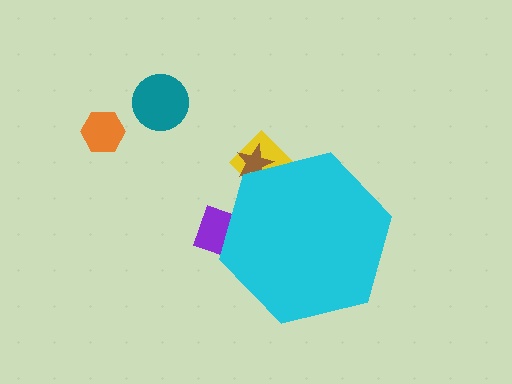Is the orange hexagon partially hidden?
No, the orange hexagon is fully visible.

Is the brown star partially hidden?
Yes, the brown star is partially hidden behind the cyan hexagon.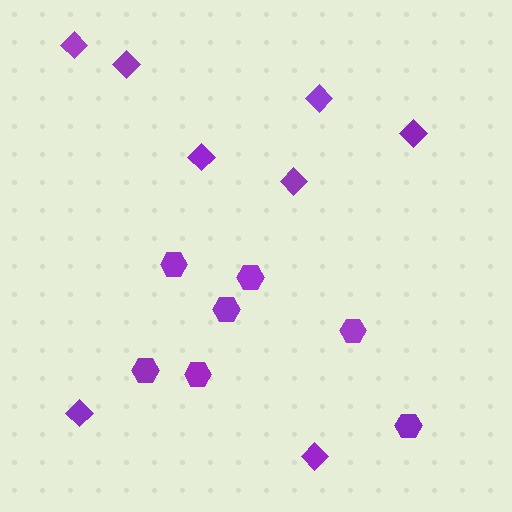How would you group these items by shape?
There are 2 groups: one group of diamonds (8) and one group of hexagons (7).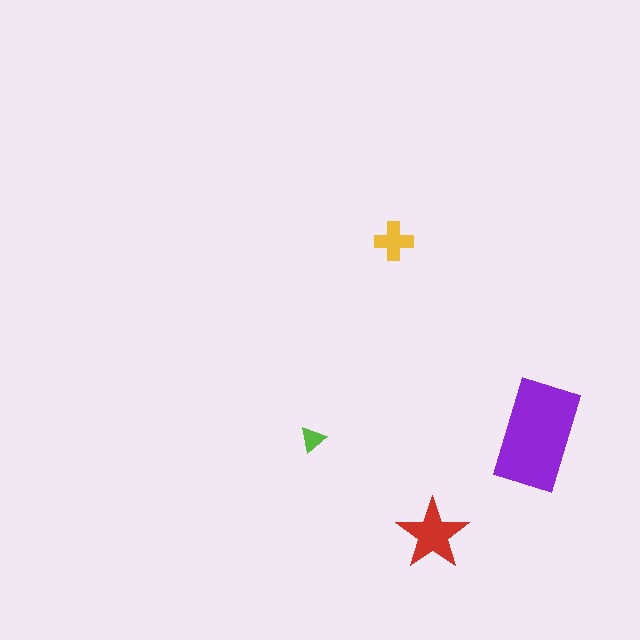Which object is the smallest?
The lime triangle.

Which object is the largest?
The purple rectangle.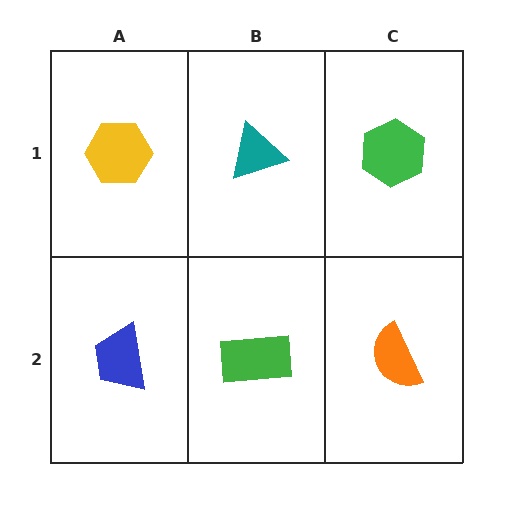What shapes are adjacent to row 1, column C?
An orange semicircle (row 2, column C), a teal triangle (row 1, column B).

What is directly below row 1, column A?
A blue trapezoid.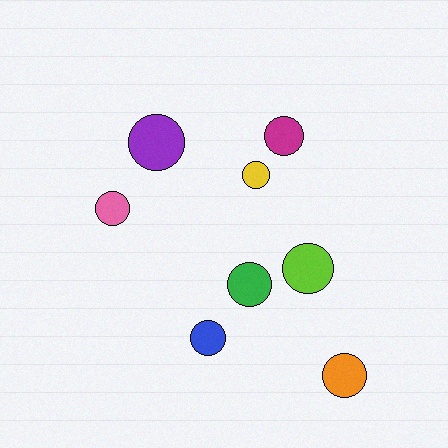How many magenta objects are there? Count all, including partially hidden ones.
There is 1 magenta object.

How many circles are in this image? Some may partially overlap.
There are 8 circles.